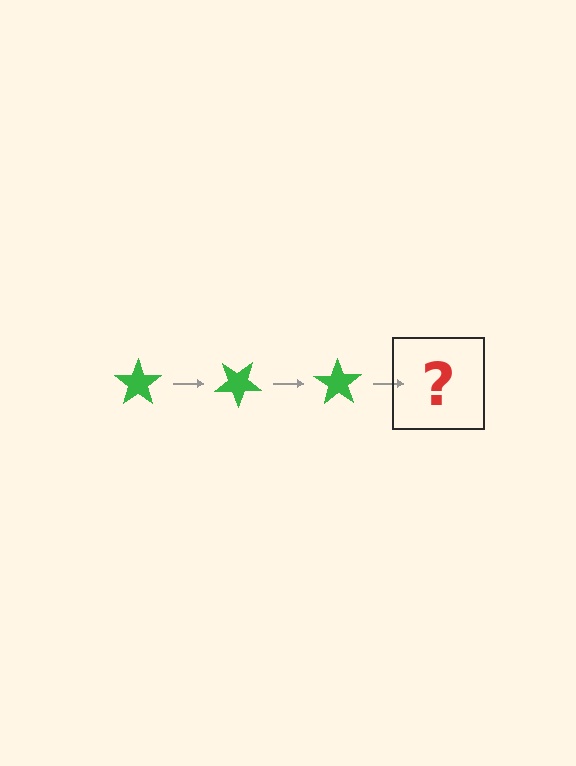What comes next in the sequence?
The next element should be a green star rotated 105 degrees.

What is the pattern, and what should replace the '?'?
The pattern is that the star rotates 35 degrees each step. The '?' should be a green star rotated 105 degrees.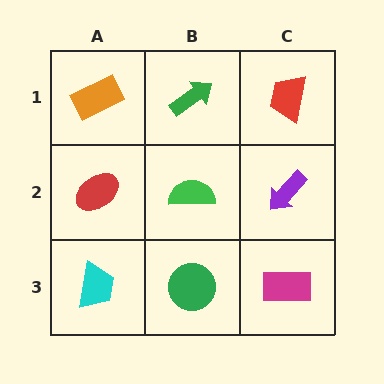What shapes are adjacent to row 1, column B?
A green semicircle (row 2, column B), an orange rectangle (row 1, column A), a red trapezoid (row 1, column C).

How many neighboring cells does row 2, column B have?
4.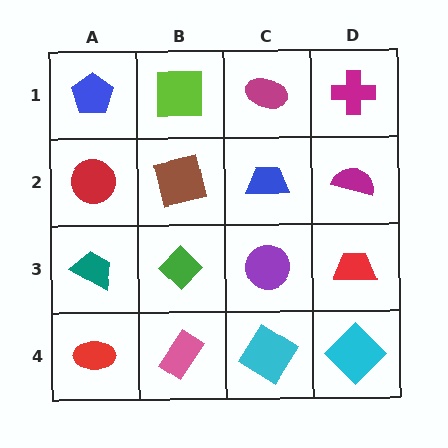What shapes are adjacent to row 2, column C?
A magenta ellipse (row 1, column C), a purple circle (row 3, column C), a brown square (row 2, column B), a magenta semicircle (row 2, column D).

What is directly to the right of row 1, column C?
A magenta cross.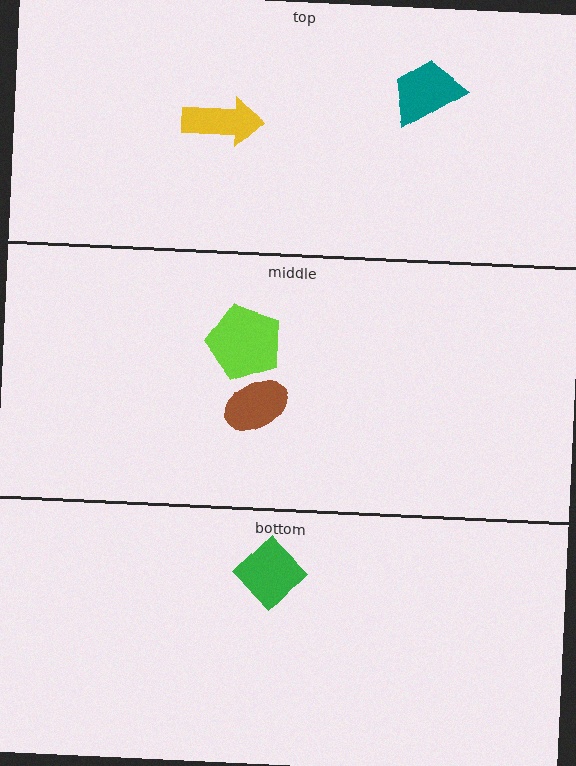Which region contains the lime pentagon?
The middle region.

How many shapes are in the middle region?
2.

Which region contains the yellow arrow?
The top region.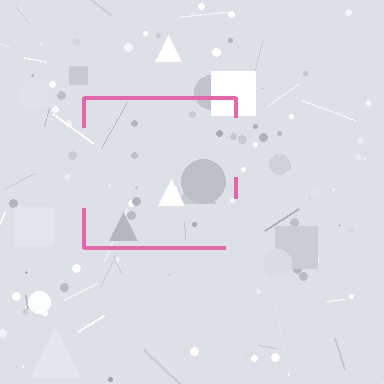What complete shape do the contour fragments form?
The contour fragments form a square.